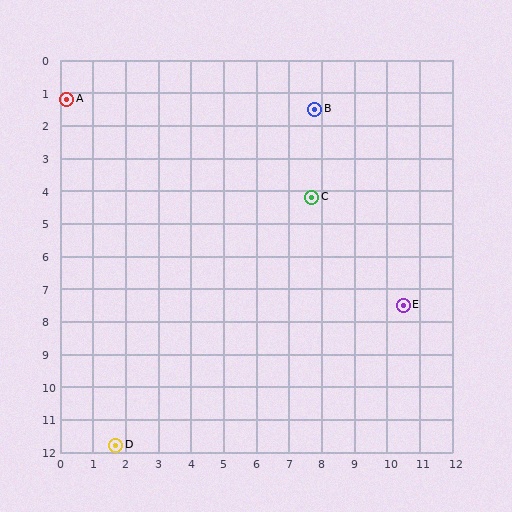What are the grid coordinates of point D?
Point D is at approximately (1.7, 11.8).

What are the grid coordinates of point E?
Point E is at approximately (10.5, 7.5).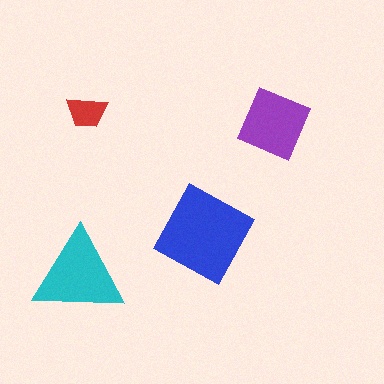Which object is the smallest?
The red trapezoid.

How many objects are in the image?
There are 4 objects in the image.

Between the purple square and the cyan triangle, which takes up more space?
The cyan triangle.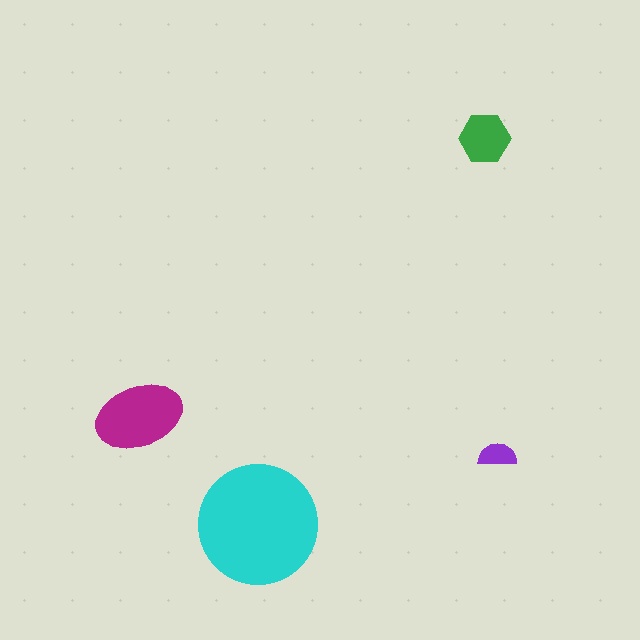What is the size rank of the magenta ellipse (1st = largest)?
2nd.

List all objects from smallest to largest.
The purple semicircle, the green hexagon, the magenta ellipse, the cyan circle.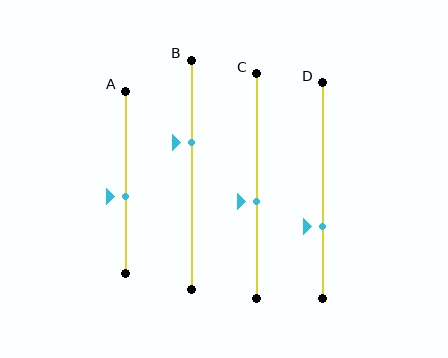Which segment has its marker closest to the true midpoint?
Segment C has its marker closest to the true midpoint.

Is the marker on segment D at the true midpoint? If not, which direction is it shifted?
No, the marker on segment D is shifted downward by about 17% of the segment length.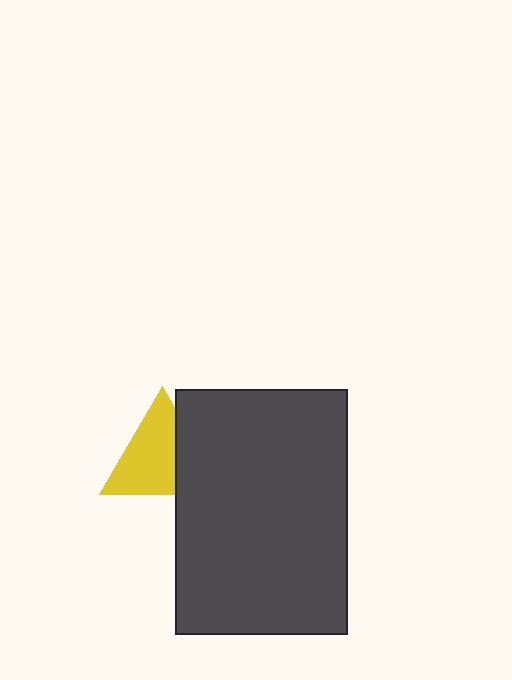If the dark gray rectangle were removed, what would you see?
You would see the complete yellow triangle.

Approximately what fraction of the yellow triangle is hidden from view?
Roughly 31% of the yellow triangle is hidden behind the dark gray rectangle.